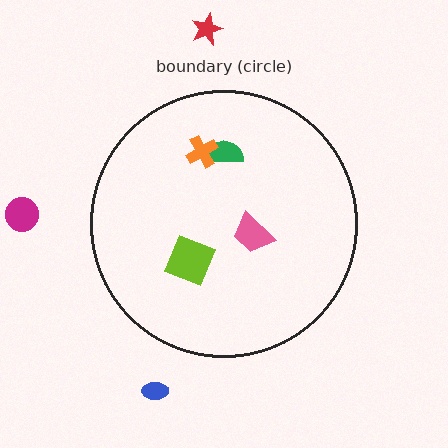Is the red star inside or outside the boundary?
Outside.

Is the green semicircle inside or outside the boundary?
Inside.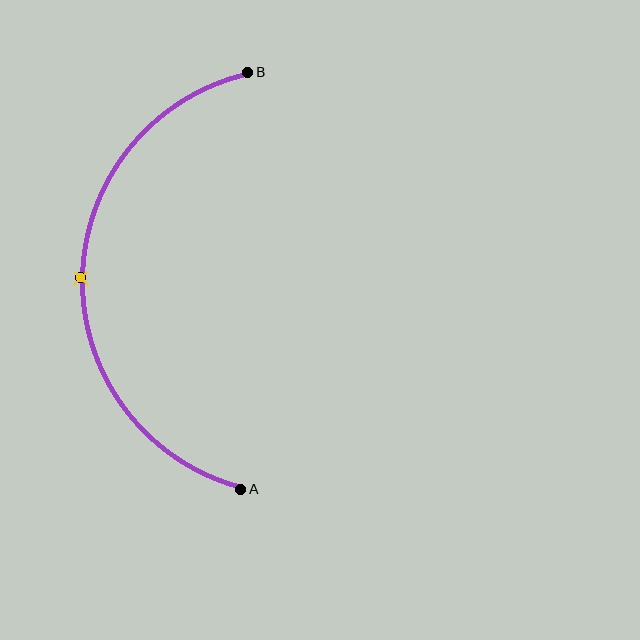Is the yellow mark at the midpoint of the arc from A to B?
Yes. The yellow mark lies on the arc at equal arc-length from both A and B — it is the arc midpoint.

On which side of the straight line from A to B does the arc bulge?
The arc bulges to the left of the straight line connecting A and B.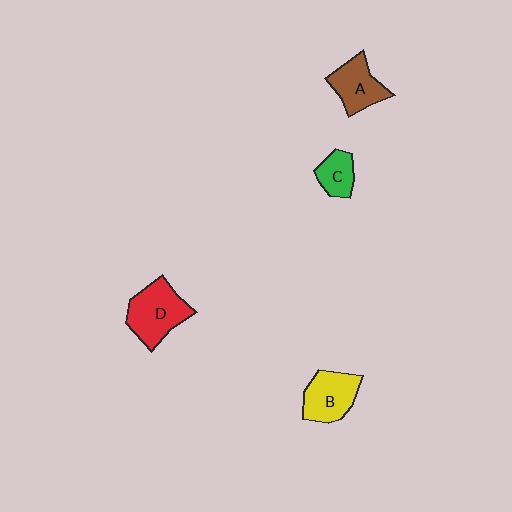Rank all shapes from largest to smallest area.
From largest to smallest: D (red), B (yellow), A (brown), C (green).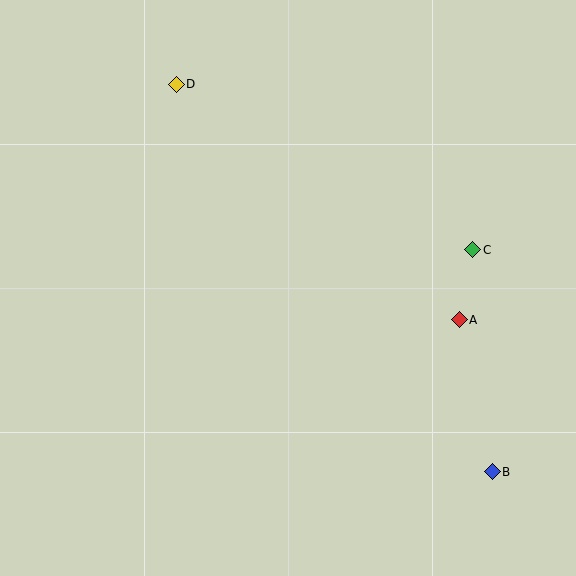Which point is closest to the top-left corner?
Point D is closest to the top-left corner.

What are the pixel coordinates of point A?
Point A is at (459, 320).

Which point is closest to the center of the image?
Point A at (459, 320) is closest to the center.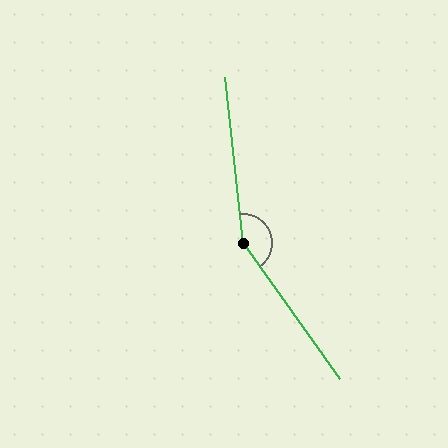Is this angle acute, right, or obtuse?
It is obtuse.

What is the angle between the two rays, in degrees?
Approximately 151 degrees.